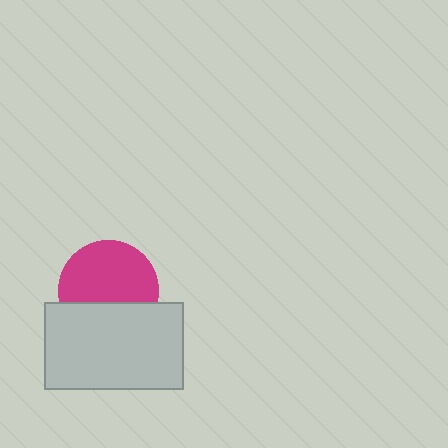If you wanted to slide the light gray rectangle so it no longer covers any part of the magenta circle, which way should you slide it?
Slide it down — that is the most direct way to separate the two shapes.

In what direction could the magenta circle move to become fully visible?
The magenta circle could move up. That would shift it out from behind the light gray rectangle entirely.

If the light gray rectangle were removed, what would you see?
You would see the complete magenta circle.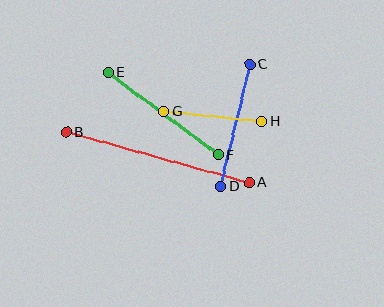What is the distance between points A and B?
The distance is approximately 189 pixels.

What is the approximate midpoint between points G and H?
The midpoint is at approximately (213, 116) pixels.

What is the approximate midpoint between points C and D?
The midpoint is at approximately (235, 126) pixels.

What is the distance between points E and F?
The distance is approximately 138 pixels.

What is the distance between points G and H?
The distance is approximately 99 pixels.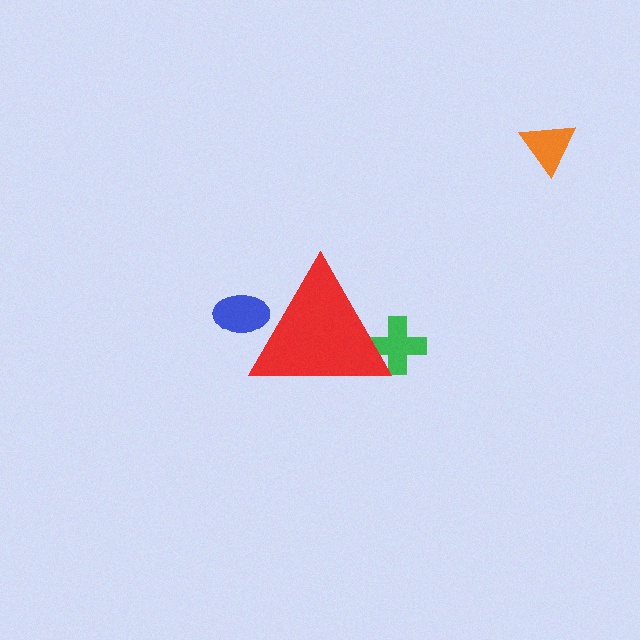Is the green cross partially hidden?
Yes, the green cross is partially hidden behind the red triangle.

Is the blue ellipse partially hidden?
Yes, the blue ellipse is partially hidden behind the red triangle.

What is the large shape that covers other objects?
A red triangle.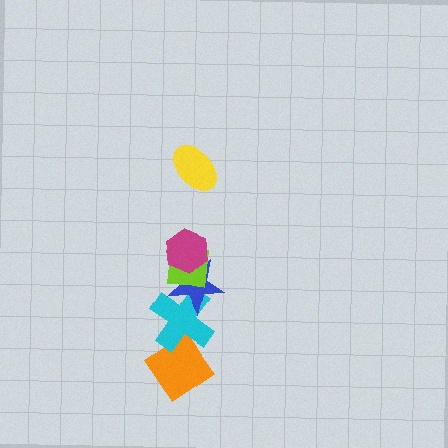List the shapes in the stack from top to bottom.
From top to bottom: the yellow ellipse, the magenta hexagon, the lime square, the blue star, the cyan cross, the orange diamond.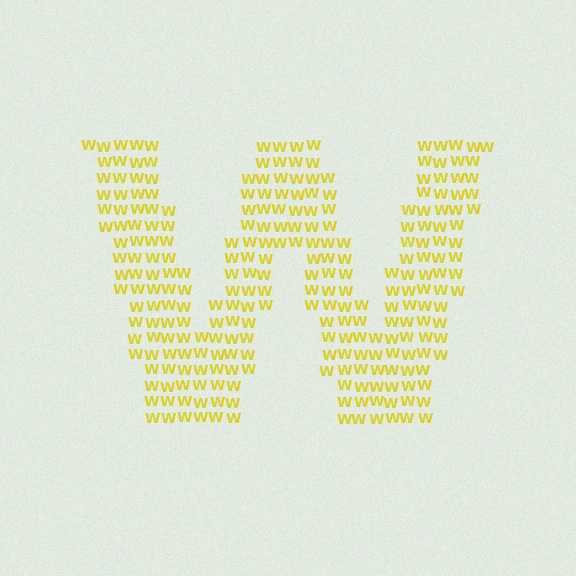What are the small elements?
The small elements are letter W's.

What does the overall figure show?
The overall figure shows the letter W.